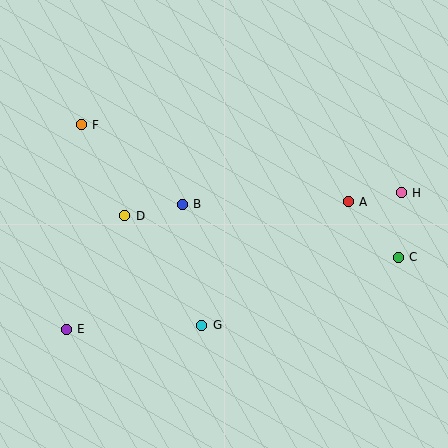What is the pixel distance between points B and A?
The distance between B and A is 166 pixels.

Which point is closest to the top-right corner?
Point H is closest to the top-right corner.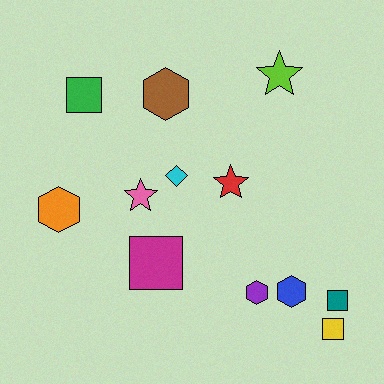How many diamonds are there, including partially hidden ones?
There is 1 diamond.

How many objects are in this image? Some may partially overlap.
There are 12 objects.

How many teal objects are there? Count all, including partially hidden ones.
There is 1 teal object.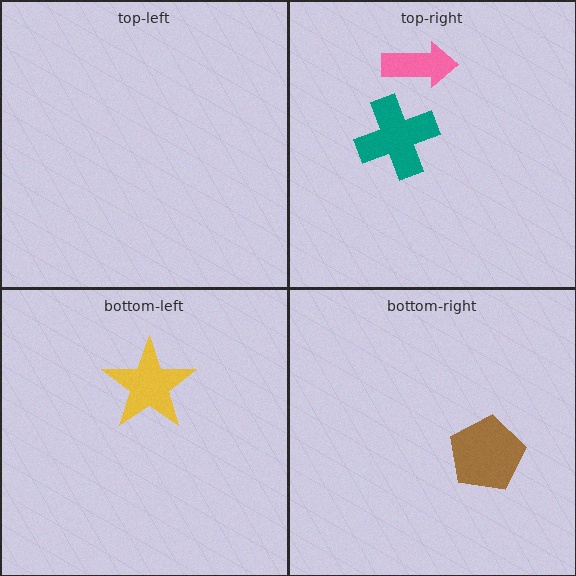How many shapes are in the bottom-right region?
1.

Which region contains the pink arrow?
The top-right region.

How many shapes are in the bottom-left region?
1.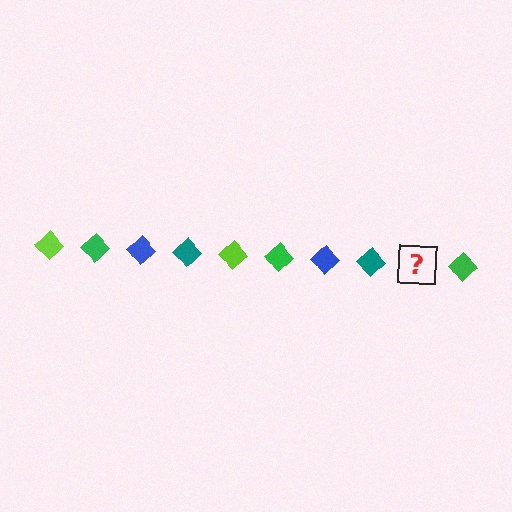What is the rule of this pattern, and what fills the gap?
The rule is that the pattern cycles through lime, green, blue, teal diamonds. The gap should be filled with a lime diamond.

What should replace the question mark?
The question mark should be replaced with a lime diamond.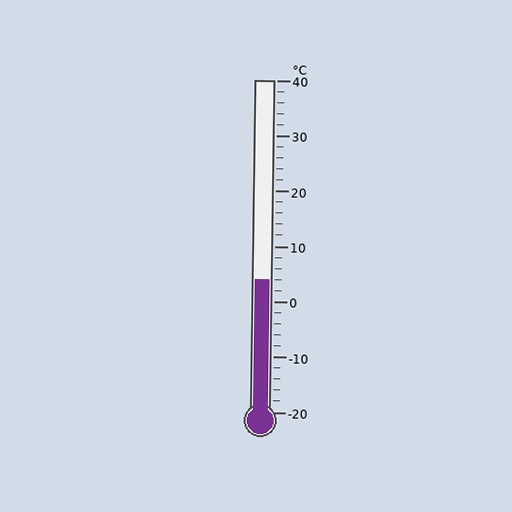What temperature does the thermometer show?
The thermometer shows approximately 4°C.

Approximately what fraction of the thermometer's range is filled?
The thermometer is filled to approximately 40% of its range.